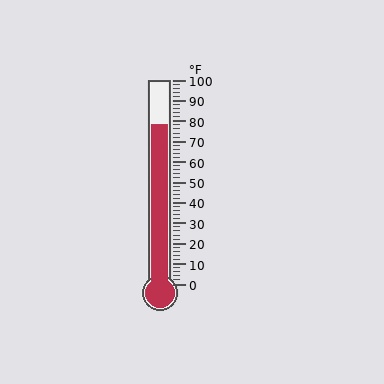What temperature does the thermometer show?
The thermometer shows approximately 78°F.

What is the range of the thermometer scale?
The thermometer scale ranges from 0°F to 100°F.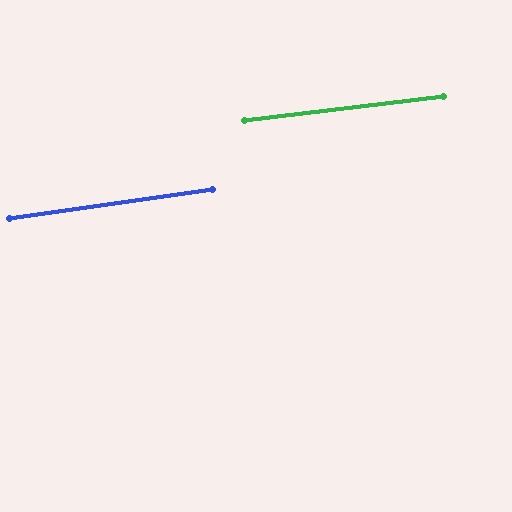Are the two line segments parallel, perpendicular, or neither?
Parallel — their directions differ by only 1.1°.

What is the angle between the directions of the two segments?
Approximately 1 degree.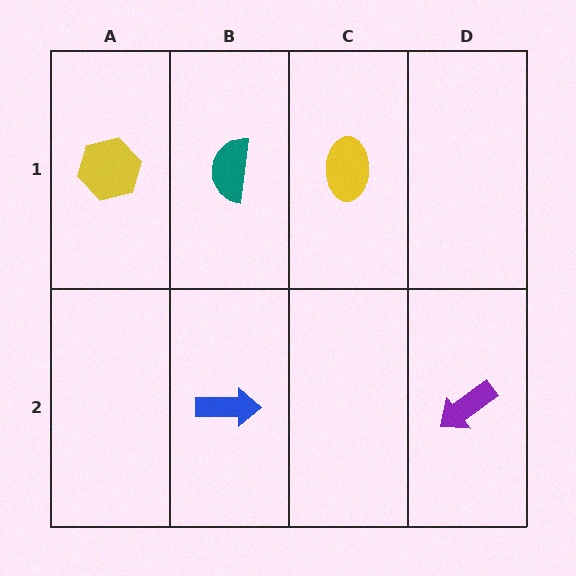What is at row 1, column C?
A yellow ellipse.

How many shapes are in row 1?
3 shapes.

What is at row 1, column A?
A yellow hexagon.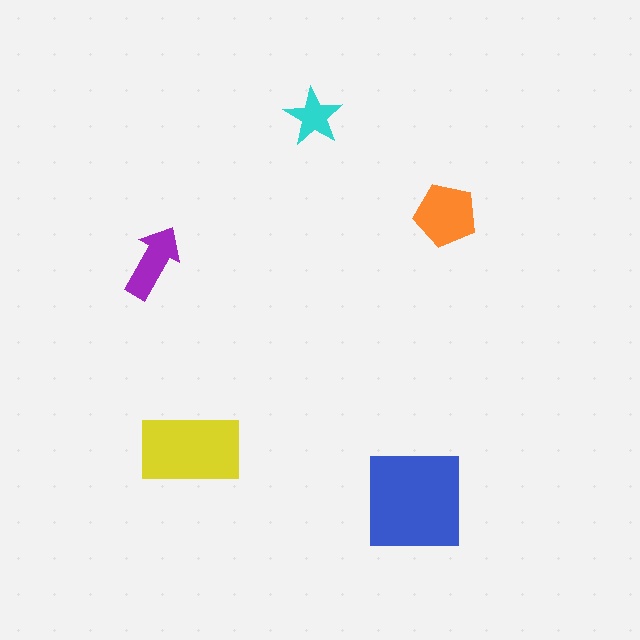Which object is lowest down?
The blue square is bottommost.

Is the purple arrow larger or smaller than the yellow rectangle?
Smaller.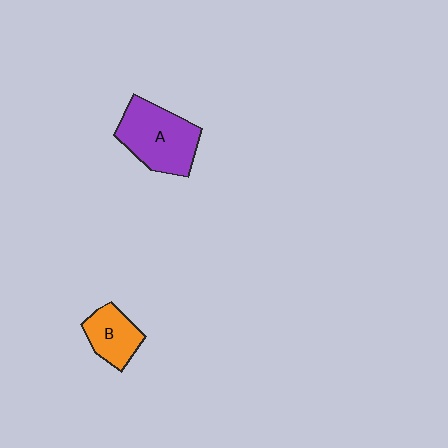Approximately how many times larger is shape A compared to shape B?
Approximately 1.8 times.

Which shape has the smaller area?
Shape B (orange).